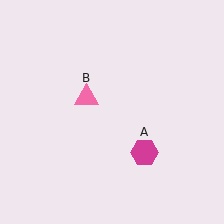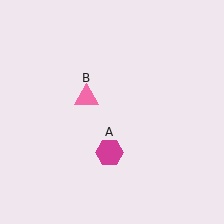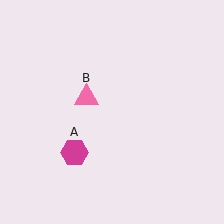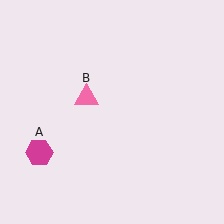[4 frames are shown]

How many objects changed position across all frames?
1 object changed position: magenta hexagon (object A).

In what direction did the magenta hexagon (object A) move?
The magenta hexagon (object A) moved left.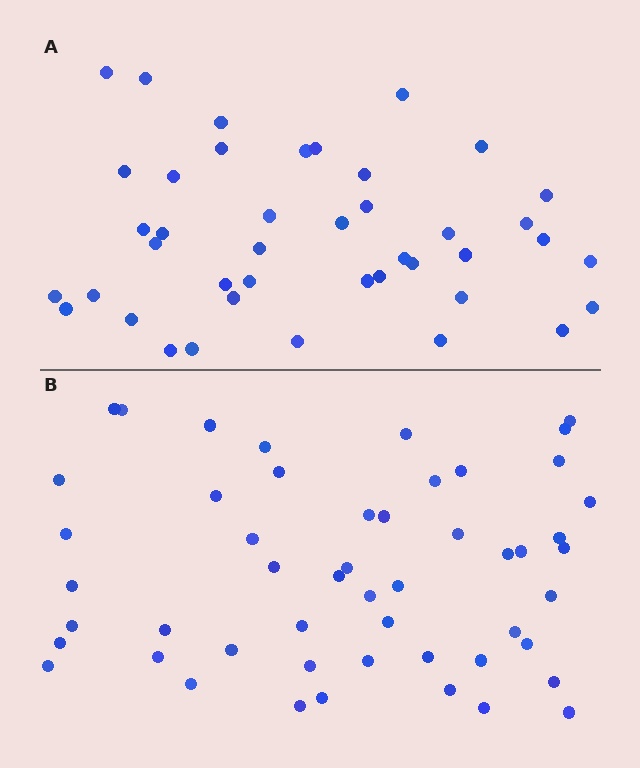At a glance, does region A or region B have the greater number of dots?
Region B (the bottom region) has more dots.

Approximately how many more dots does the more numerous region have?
Region B has roughly 8 or so more dots than region A.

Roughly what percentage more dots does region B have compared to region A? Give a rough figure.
About 20% more.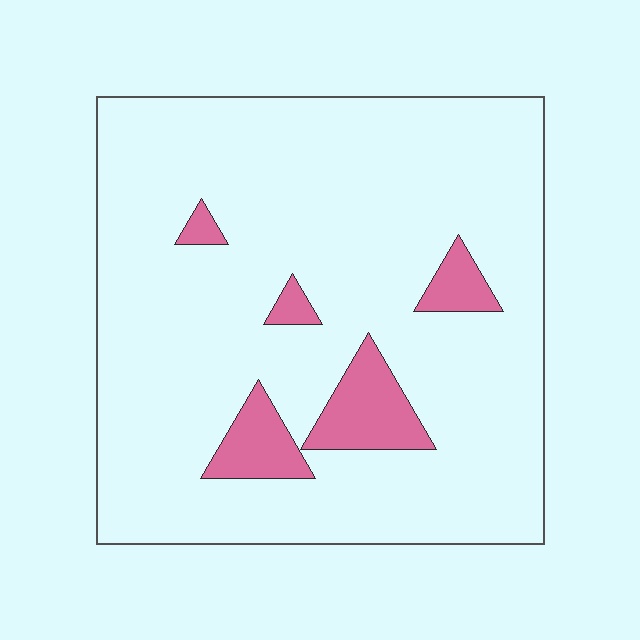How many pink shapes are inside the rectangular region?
5.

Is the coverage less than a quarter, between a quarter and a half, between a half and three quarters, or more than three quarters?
Less than a quarter.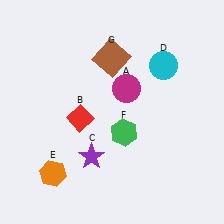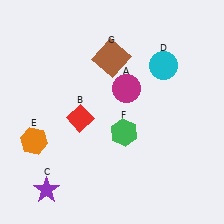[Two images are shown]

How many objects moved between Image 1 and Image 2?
2 objects moved between the two images.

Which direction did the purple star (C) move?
The purple star (C) moved left.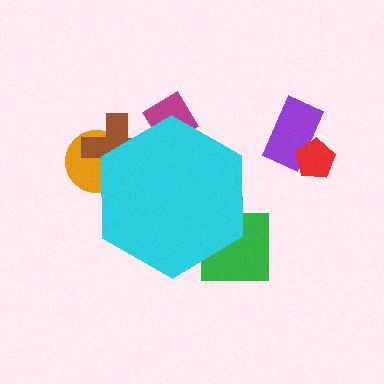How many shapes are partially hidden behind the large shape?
4 shapes are partially hidden.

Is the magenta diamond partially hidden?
Yes, the magenta diamond is partially hidden behind the cyan hexagon.